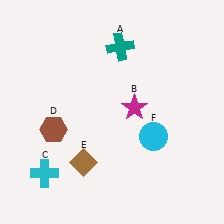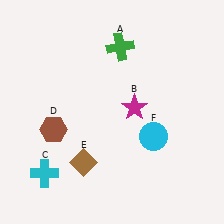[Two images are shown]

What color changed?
The cross (A) changed from teal in Image 1 to green in Image 2.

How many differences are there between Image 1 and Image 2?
There is 1 difference between the two images.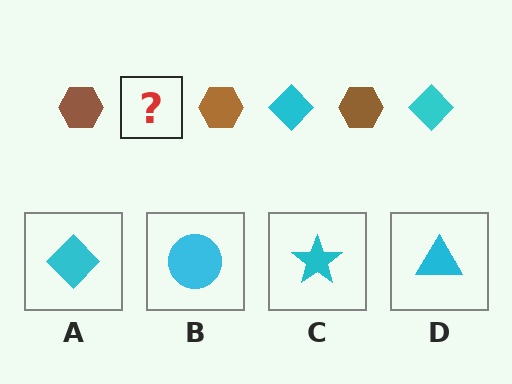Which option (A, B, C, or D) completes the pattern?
A.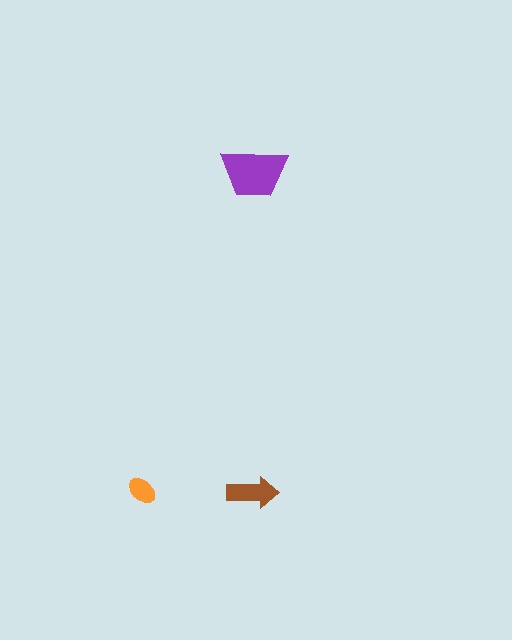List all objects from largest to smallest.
The purple trapezoid, the brown arrow, the orange ellipse.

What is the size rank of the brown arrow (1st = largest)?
2nd.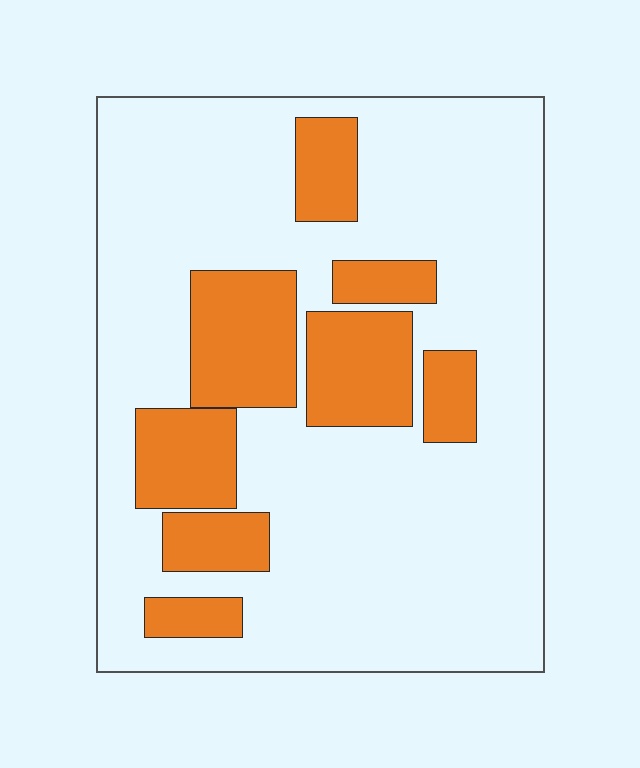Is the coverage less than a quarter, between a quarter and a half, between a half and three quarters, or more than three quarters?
Less than a quarter.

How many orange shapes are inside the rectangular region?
8.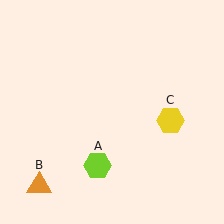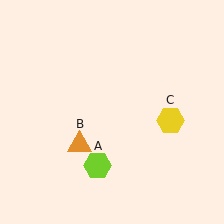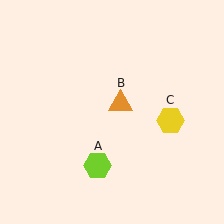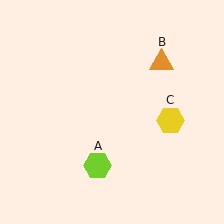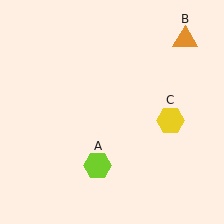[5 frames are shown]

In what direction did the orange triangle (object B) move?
The orange triangle (object B) moved up and to the right.